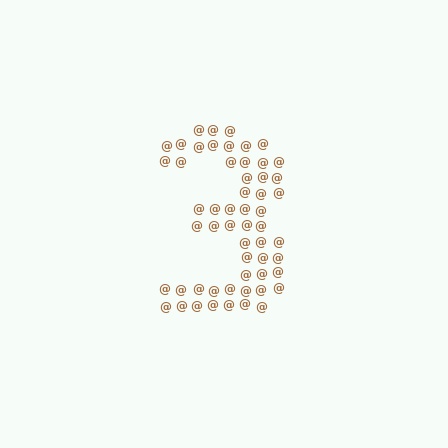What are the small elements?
The small elements are at signs.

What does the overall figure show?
The overall figure shows the digit 3.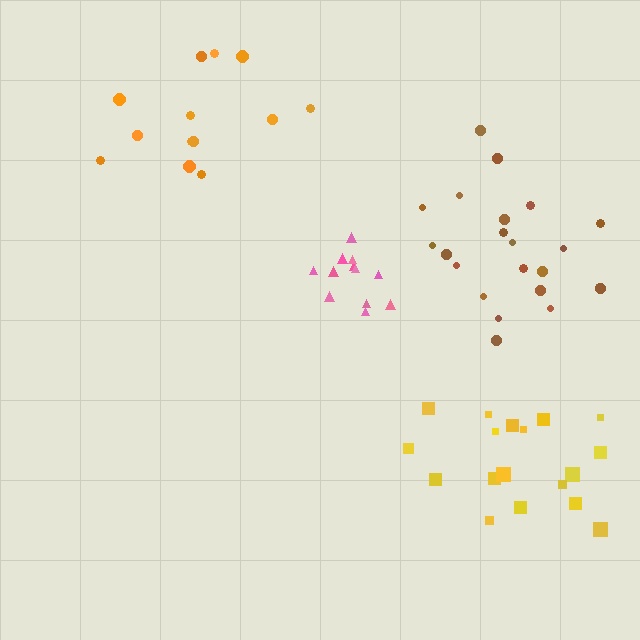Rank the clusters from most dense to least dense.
pink, brown, yellow, orange.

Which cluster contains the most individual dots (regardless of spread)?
Brown (22).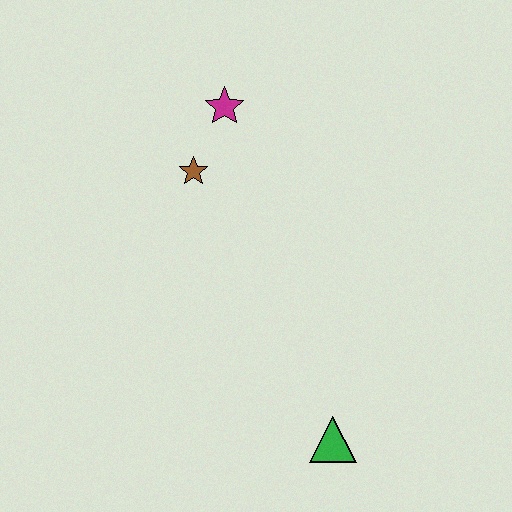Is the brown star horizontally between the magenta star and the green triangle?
No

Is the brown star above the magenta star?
No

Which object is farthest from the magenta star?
The green triangle is farthest from the magenta star.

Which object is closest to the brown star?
The magenta star is closest to the brown star.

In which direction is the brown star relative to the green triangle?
The brown star is above the green triangle.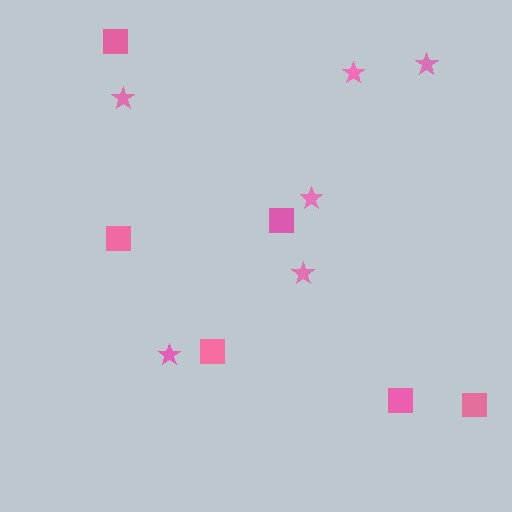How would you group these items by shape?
There are 2 groups: one group of stars (6) and one group of squares (6).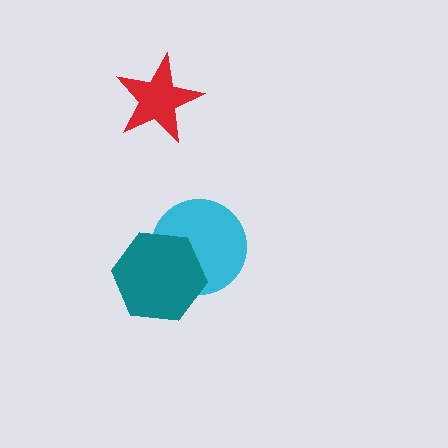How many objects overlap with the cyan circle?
1 object overlaps with the cyan circle.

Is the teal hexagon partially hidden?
No, no other shape covers it.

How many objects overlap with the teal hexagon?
1 object overlaps with the teal hexagon.